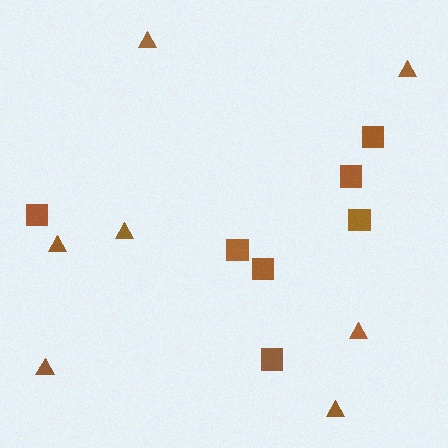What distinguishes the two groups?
There are 2 groups: one group of triangles (7) and one group of squares (7).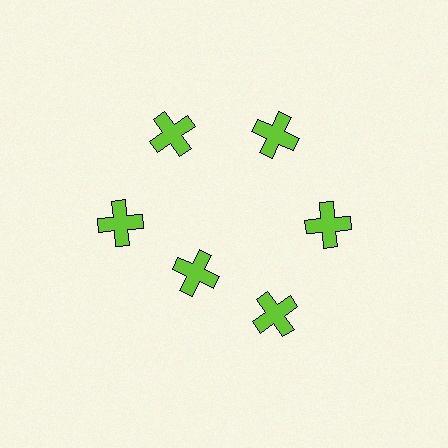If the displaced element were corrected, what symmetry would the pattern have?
It would have 6-fold rotational symmetry — the pattern would map onto itself every 60 degrees.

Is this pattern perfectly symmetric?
No. The 6 lime crosses are arranged in a ring, but one element near the 7 o'clock position is pulled inward toward the center, breaking the 6-fold rotational symmetry.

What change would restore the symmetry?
The symmetry would be restored by moving it outward, back onto the ring so that all 6 crosses sit at equal angles and equal distance from the center.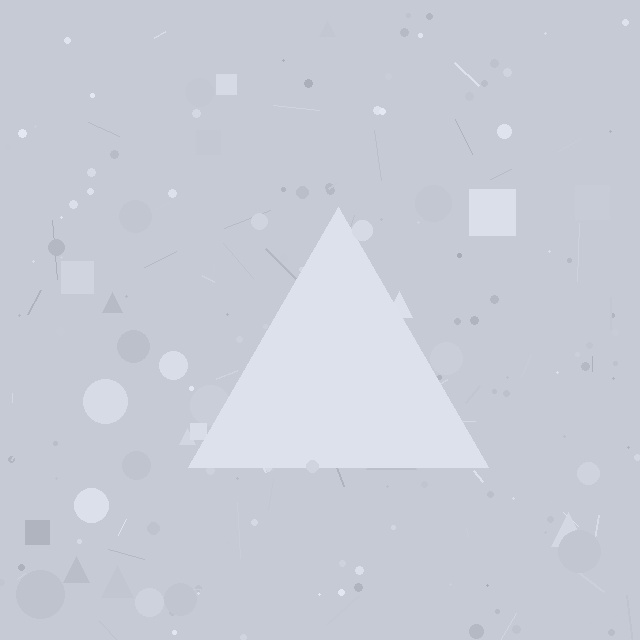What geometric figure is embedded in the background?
A triangle is embedded in the background.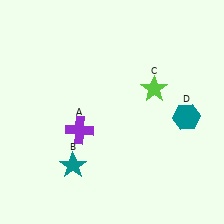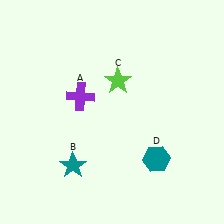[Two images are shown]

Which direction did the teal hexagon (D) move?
The teal hexagon (D) moved down.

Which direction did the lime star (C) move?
The lime star (C) moved left.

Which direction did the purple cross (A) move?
The purple cross (A) moved up.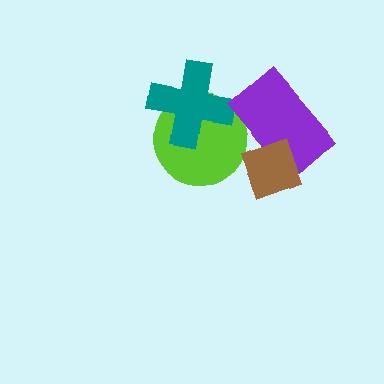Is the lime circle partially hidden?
Yes, it is partially covered by another shape.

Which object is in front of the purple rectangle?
The brown diamond is in front of the purple rectangle.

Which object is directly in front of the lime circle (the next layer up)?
The teal cross is directly in front of the lime circle.